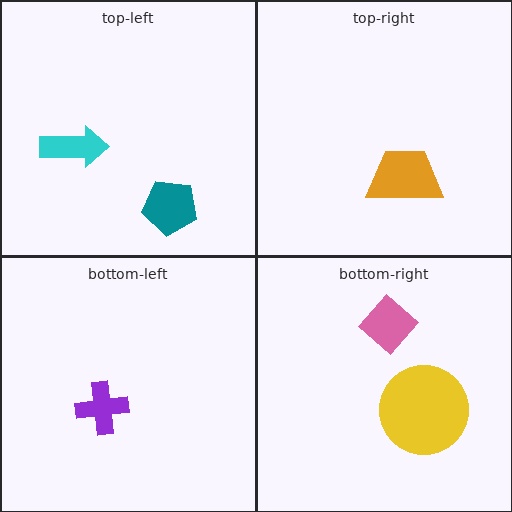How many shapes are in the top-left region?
2.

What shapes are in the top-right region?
The orange trapezoid.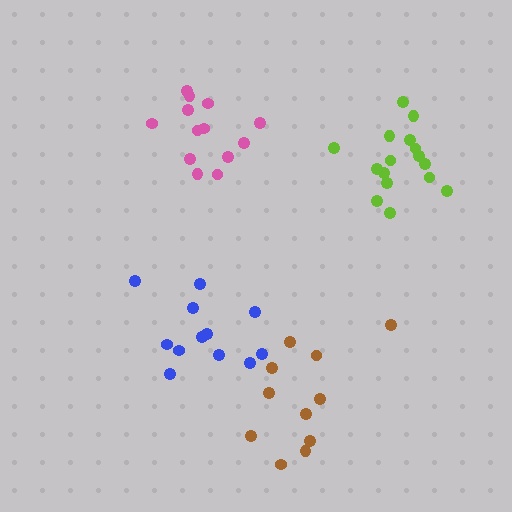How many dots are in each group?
Group 1: 13 dots, Group 2: 11 dots, Group 3: 16 dots, Group 4: 12 dots (52 total).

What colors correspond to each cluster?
The clusters are colored: pink, brown, lime, blue.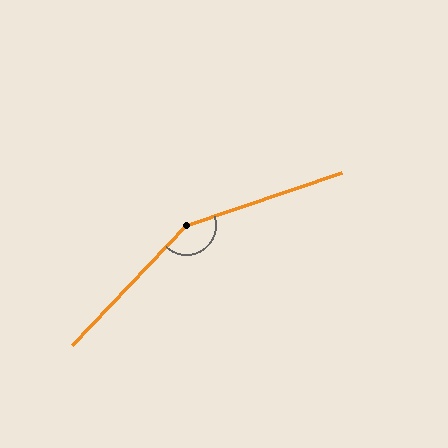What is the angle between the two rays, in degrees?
Approximately 152 degrees.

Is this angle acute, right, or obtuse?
It is obtuse.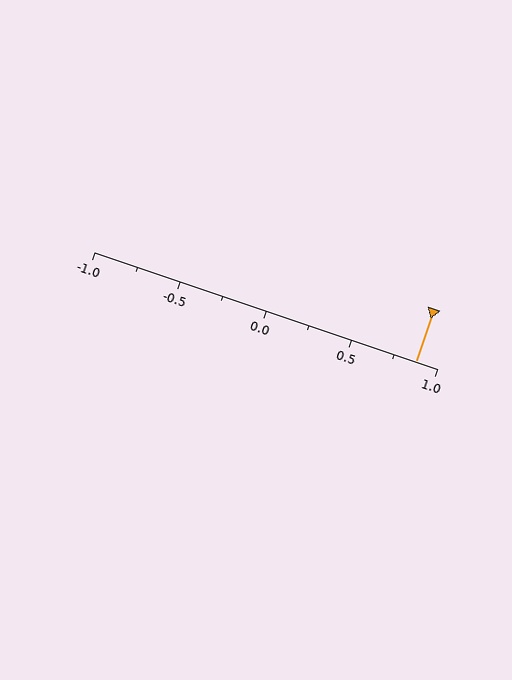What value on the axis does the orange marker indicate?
The marker indicates approximately 0.88.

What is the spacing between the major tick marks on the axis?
The major ticks are spaced 0.5 apart.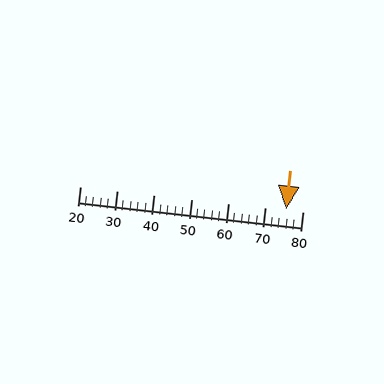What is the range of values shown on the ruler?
The ruler shows values from 20 to 80.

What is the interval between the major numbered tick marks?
The major tick marks are spaced 10 units apart.